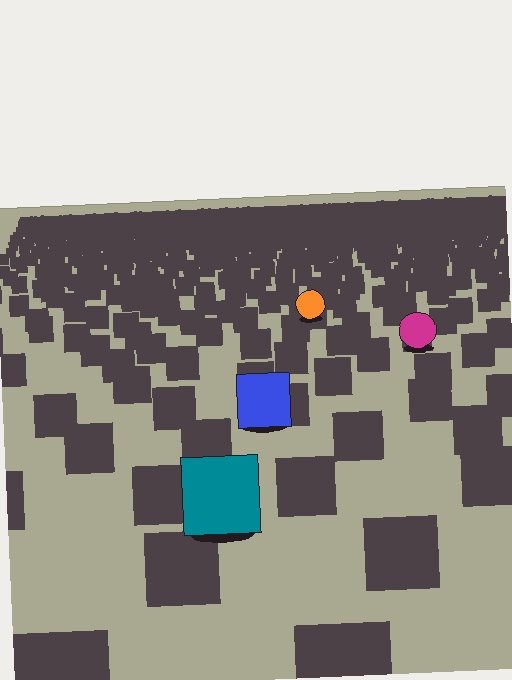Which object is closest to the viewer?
The teal square is closest. The texture marks near it are larger and more spread out.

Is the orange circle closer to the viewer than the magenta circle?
No. The magenta circle is closer — you can tell from the texture gradient: the ground texture is coarser near it.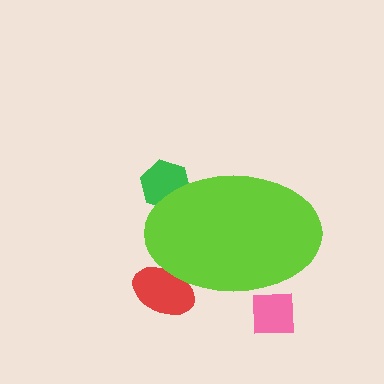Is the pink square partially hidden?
Yes, the pink square is partially hidden behind the lime ellipse.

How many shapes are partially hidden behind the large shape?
3 shapes are partially hidden.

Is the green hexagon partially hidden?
Yes, the green hexagon is partially hidden behind the lime ellipse.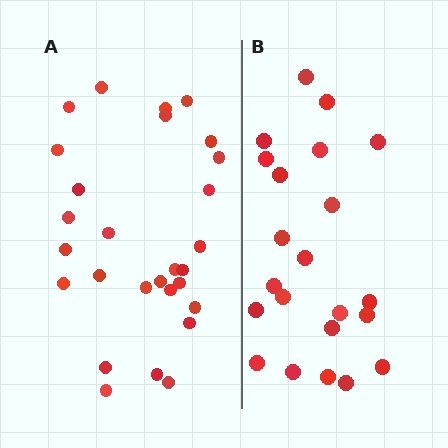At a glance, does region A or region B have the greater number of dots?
Region A (the left region) has more dots.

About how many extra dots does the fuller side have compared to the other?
Region A has about 6 more dots than region B.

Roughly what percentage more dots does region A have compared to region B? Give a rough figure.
About 25% more.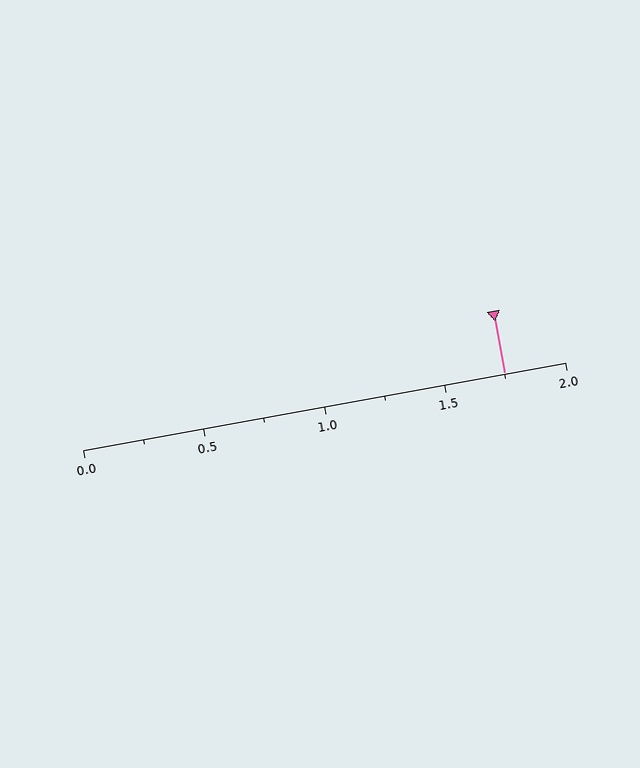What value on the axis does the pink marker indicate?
The marker indicates approximately 1.75.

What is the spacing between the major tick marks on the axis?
The major ticks are spaced 0.5 apart.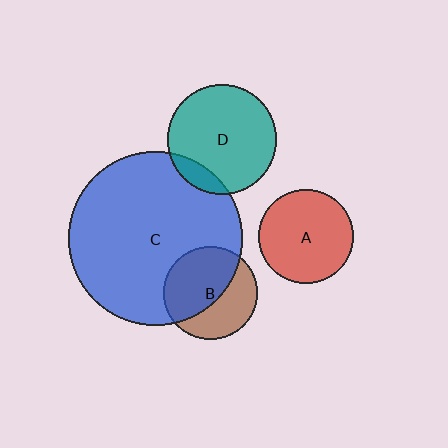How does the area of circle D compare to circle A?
Approximately 1.3 times.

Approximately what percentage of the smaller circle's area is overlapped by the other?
Approximately 10%.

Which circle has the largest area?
Circle C (blue).